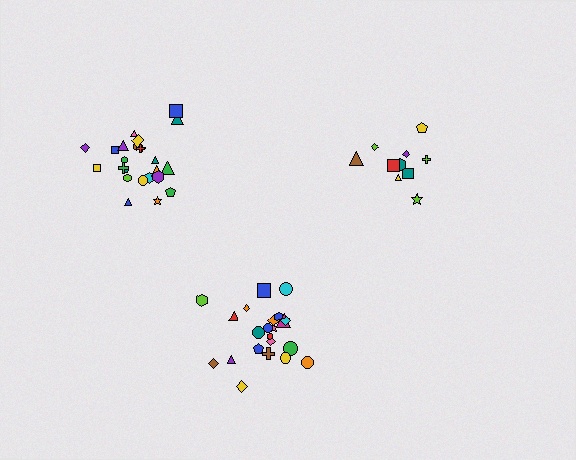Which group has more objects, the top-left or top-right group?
The top-left group.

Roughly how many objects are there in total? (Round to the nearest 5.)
Roughly 55 objects in total.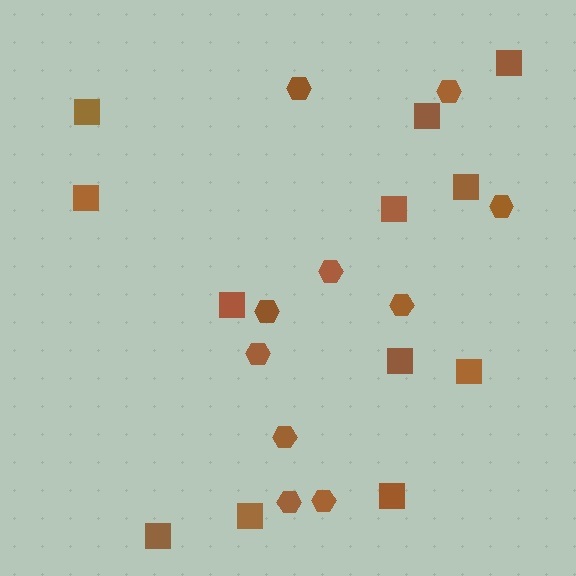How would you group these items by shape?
There are 2 groups: one group of hexagons (10) and one group of squares (12).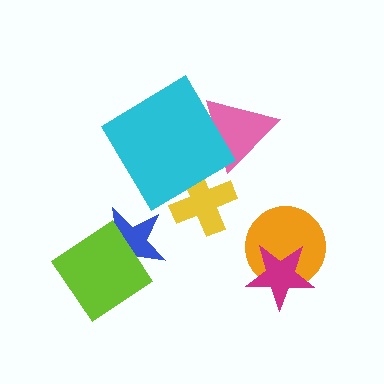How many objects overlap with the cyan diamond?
2 objects overlap with the cyan diamond.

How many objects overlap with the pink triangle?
1 object overlaps with the pink triangle.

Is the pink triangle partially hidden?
Yes, it is partially covered by another shape.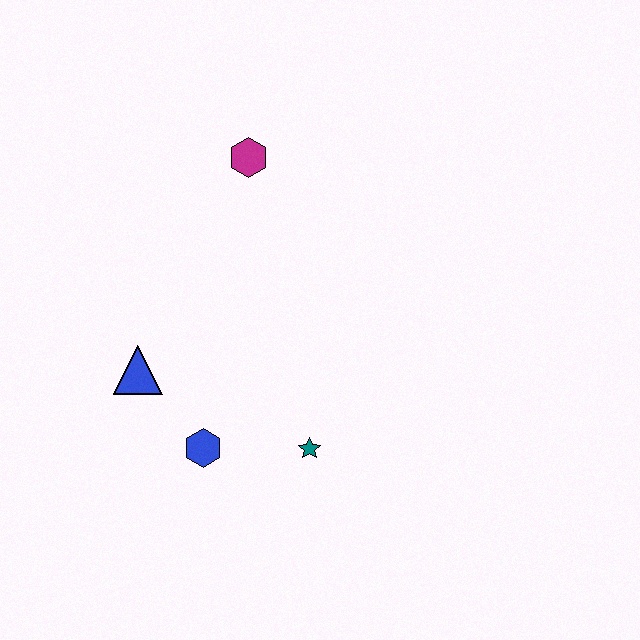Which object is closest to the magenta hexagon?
The blue triangle is closest to the magenta hexagon.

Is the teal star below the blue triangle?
Yes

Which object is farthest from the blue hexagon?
The magenta hexagon is farthest from the blue hexagon.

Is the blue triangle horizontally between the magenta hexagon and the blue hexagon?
No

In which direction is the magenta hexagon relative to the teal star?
The magenta hexagon is above the teal star.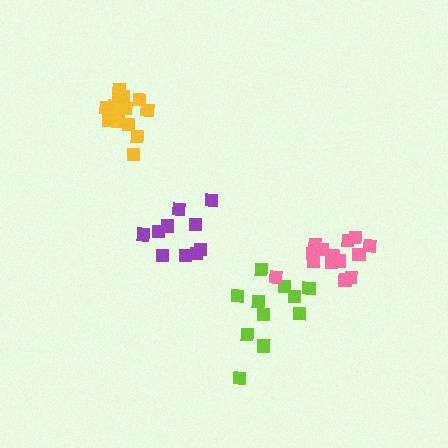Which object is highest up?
The yellow cluster is topmost.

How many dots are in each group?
Group 1: 11 dots, Group 2: 15 dots, Group 3: 10 dots, Group 4: 14 dots (50 total).